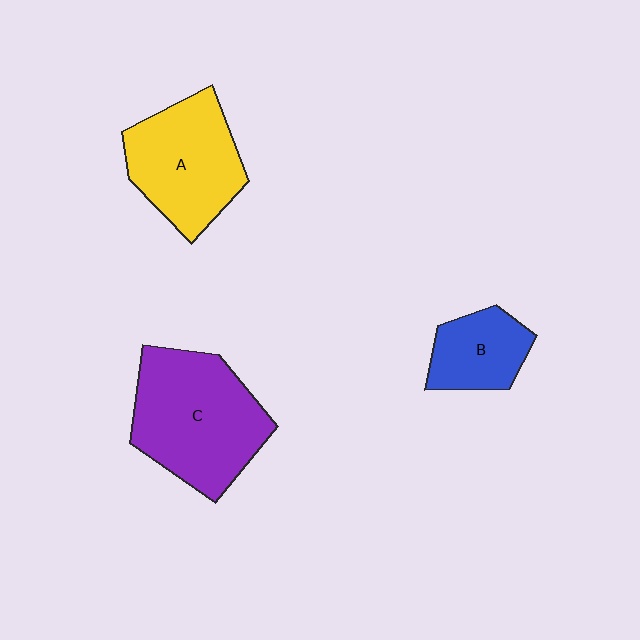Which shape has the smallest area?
Shape B (blue).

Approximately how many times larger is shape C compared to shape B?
Approximately 2.2 times.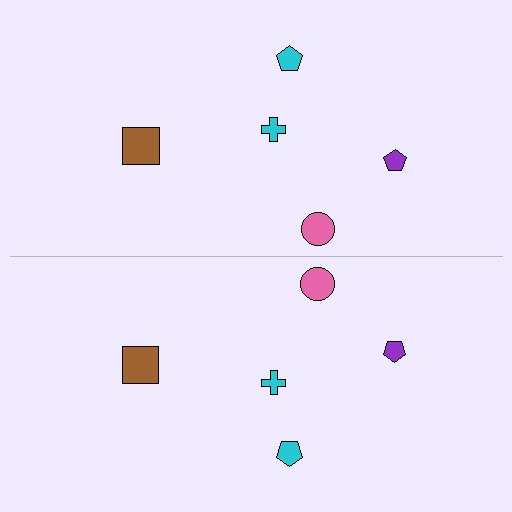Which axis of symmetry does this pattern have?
The pattern has a horizontal axis of symmetry running through the center of the image.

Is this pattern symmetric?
Yes, this pattern has bilateral (reflection) symmetry.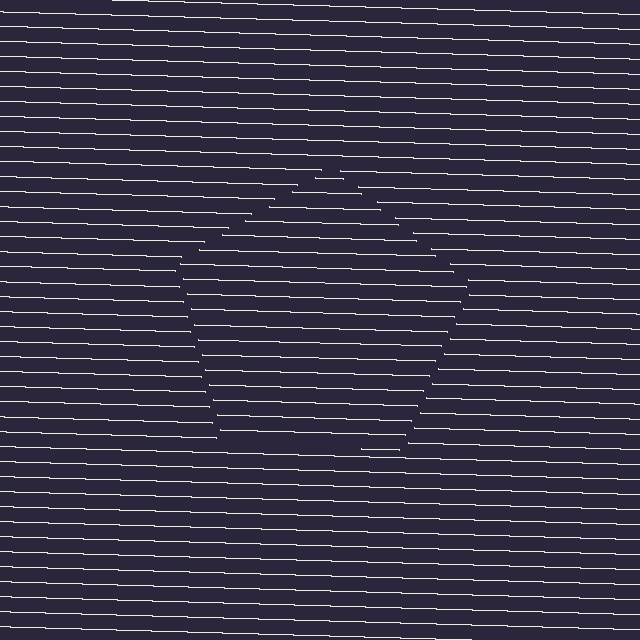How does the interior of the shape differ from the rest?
The interior of the shape contains the same grating, shifted by half a period — the contour is defined by the phase discontinuity where line-ends from the inner and outer gratings abut.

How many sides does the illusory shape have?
5 sides — the line-ends trace a pentagon.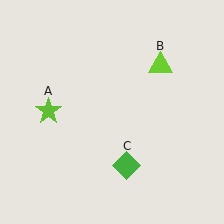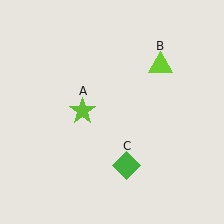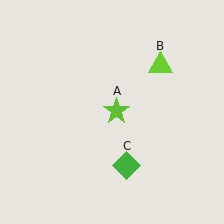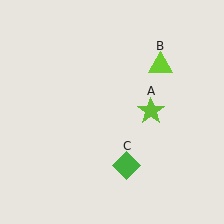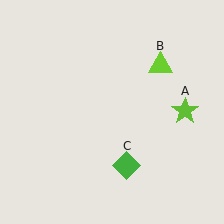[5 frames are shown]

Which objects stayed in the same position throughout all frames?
Lime triangle (object B) and green diamond (object C) remained stationary.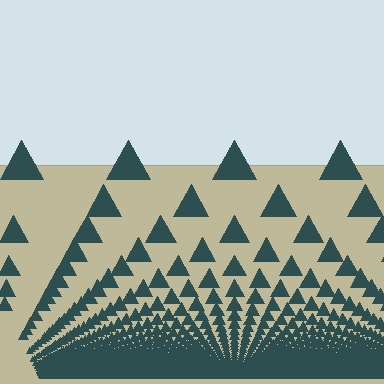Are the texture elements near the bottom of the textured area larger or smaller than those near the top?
Smaller. The gradient is inverted — elements near the bottom are smaller and denser.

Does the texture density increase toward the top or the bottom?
Density increases toward the bottom.